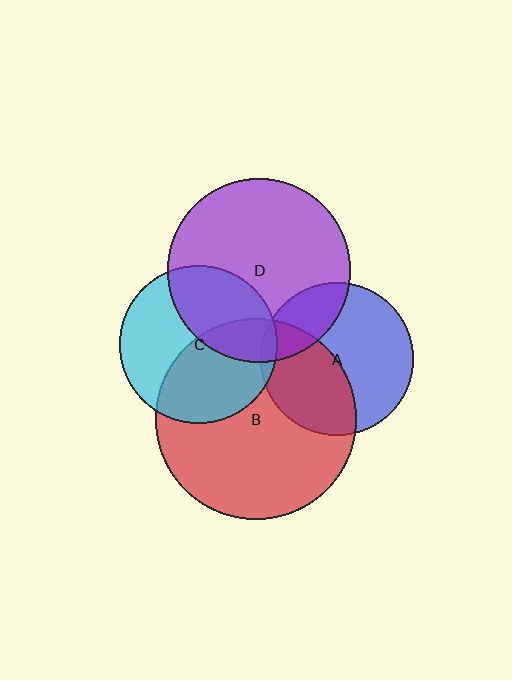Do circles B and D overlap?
Yes.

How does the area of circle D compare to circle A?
Approximately 1.4 times.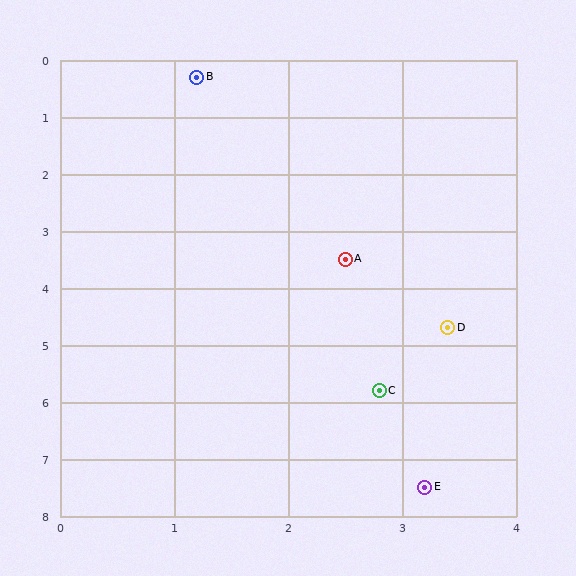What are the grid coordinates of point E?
Point E is at approximately (3.2, 7.5).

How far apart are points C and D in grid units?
Points C and D are about 1.3 grid units apart.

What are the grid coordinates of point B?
Point B is at approximately (1.2, 0.3).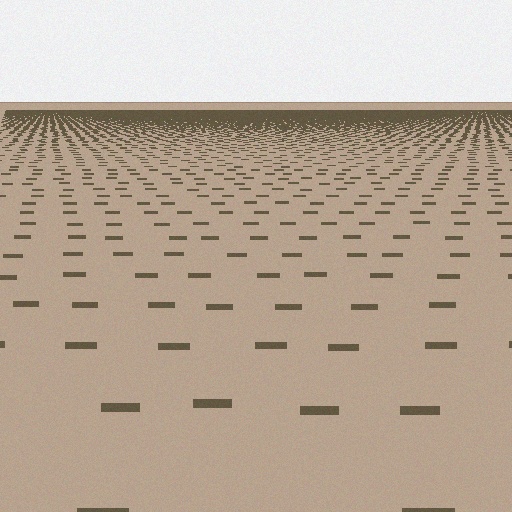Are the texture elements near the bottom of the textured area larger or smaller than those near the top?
Larger. Near the bottom, elements are closer to the viewer and appear at a bigger on-screen size.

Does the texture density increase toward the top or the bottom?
Density increases toward the top.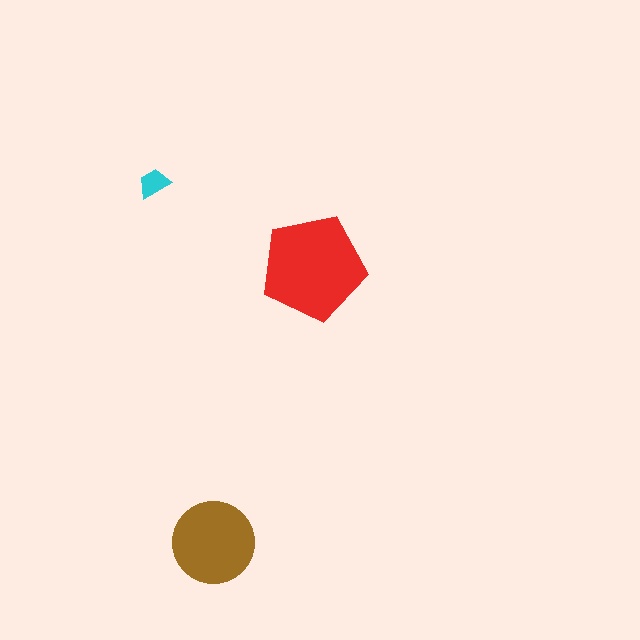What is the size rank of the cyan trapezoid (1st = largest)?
3rd.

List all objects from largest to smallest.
The red pentagon, the brown circle, the cyan trapezoid.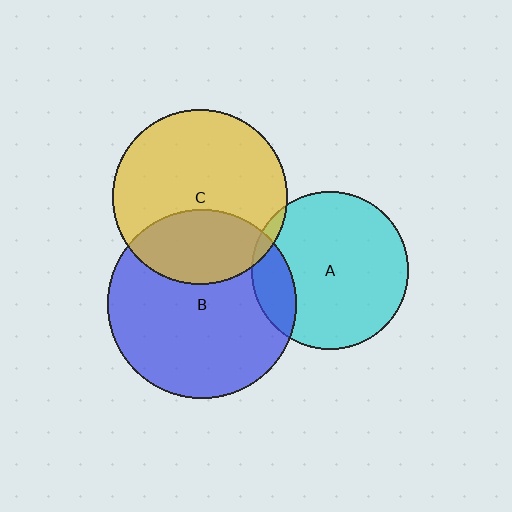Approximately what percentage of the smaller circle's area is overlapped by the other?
Approximately 15%.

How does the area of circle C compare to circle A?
Approximately 1.2 times.